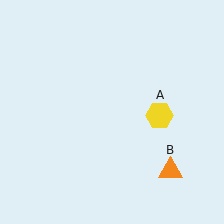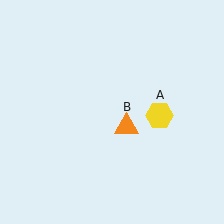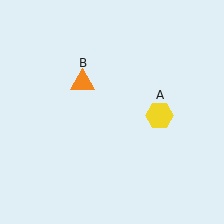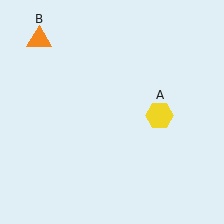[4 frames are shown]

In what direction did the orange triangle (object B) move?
The orange triangle (object B) moved up and to the left.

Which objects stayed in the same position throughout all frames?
Yellow hexagon (object A) remained stationary.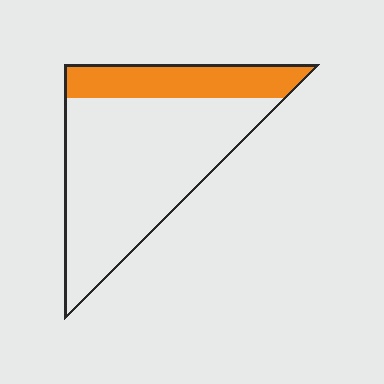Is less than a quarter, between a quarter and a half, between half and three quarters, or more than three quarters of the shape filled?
Less than a quarter.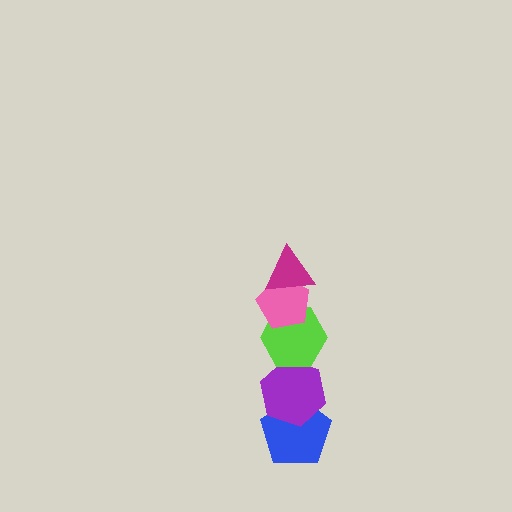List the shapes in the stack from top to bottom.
From top to bottom: the magenta triangle, the pink pentagon, the lime hexagon, the purple hexagon, the blue pentagon.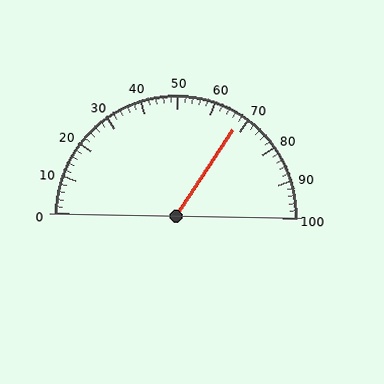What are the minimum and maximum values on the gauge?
The gauge ranges from 0 to 100.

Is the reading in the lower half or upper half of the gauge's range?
The reading is in the upper half of the range (0 to 100).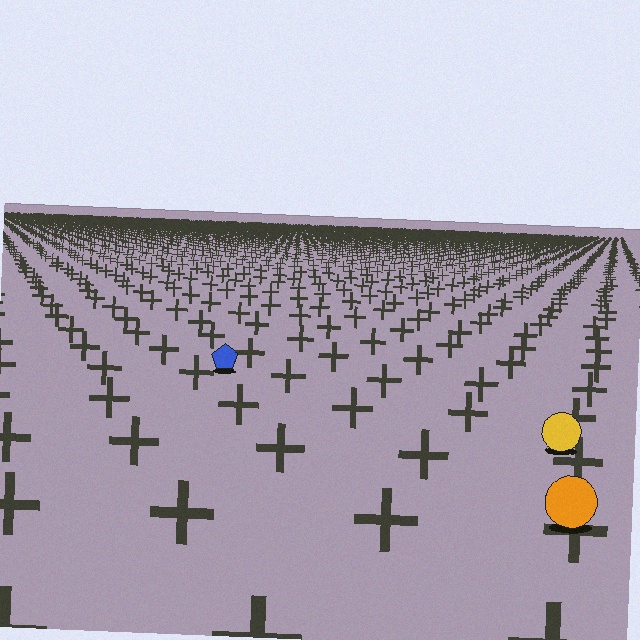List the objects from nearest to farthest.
From nearest to farthest: the orange circle, the yellow circle, the blue pentagon.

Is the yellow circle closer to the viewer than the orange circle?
No. The orange circle is closer — you can tell from the texture gradient: the ground texture is coarser near it.